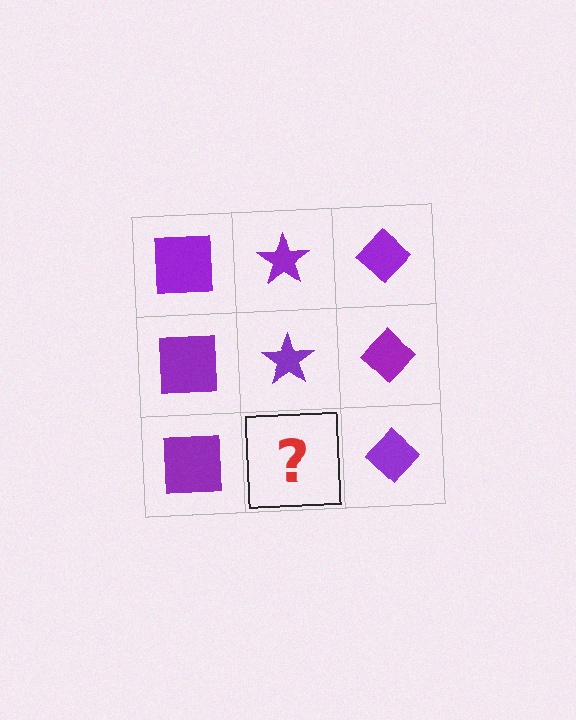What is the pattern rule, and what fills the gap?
The rule is that each column has a consistent shape. The gap should be filled with a purple star.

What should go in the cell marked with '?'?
The missing cell should contain a purple star.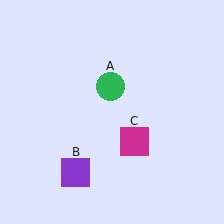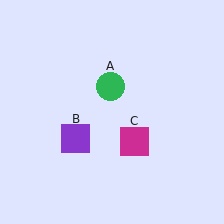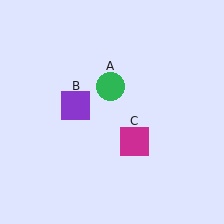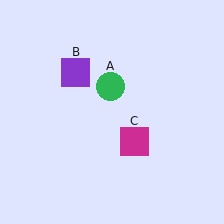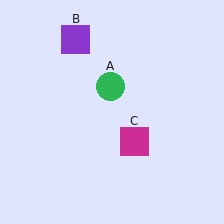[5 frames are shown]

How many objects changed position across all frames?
1 object changed position: purple square (object B).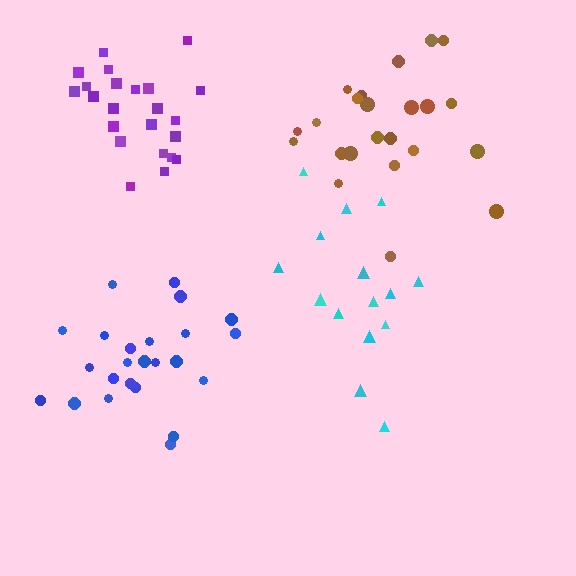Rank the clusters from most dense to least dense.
purple, blue, brown, cyan.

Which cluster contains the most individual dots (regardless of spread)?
Brown (24).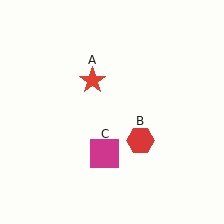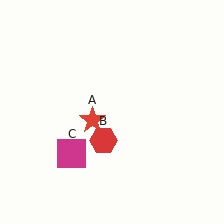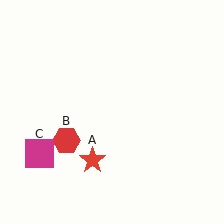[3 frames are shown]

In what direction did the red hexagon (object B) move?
The red hexagon (object B) moved left.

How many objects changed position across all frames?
3 objects changed position: red star (object A), red hexagon (object B), magenta square (object C).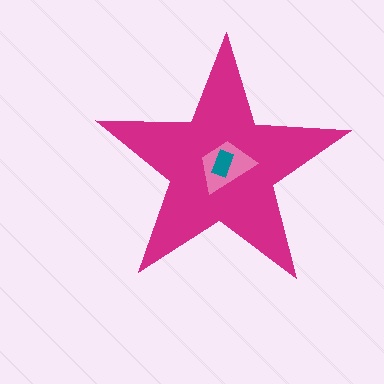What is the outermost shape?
The magenta star.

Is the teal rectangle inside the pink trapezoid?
Yes.